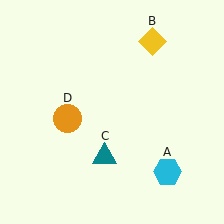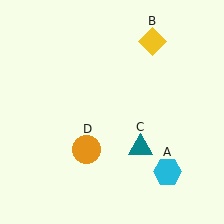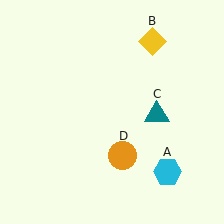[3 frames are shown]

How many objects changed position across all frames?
2 objects changed position: teal triangle (object C), orange circle (object D).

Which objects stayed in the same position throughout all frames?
Cyan hexagon (object A) and yellow diamond (object B) remained stationary.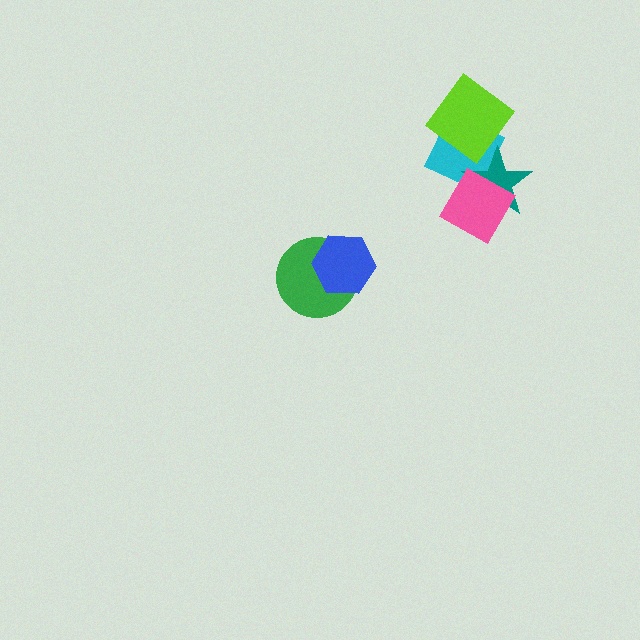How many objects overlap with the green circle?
1 object overlaps with the green circle.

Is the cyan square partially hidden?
Yes, it is partially covered by another shape.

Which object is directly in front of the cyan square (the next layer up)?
The lime diamond is directly in front of the cyan square.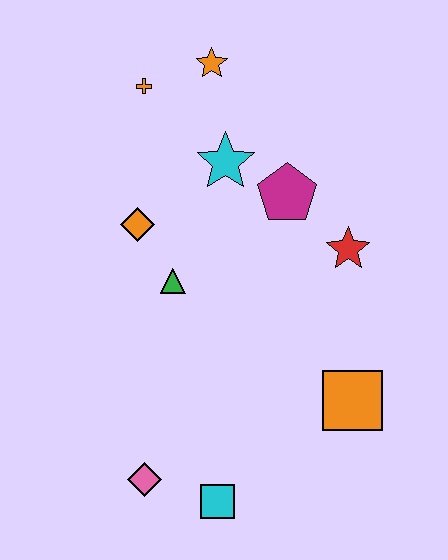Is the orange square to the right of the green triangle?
Yes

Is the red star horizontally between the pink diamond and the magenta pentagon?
No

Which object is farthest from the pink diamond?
The orange star is farthest from the pink diamond.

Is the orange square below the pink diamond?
No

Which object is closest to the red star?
The magenta pentagon is closest to the red star.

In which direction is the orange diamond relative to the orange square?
The orange diamond is to the left of the orange square.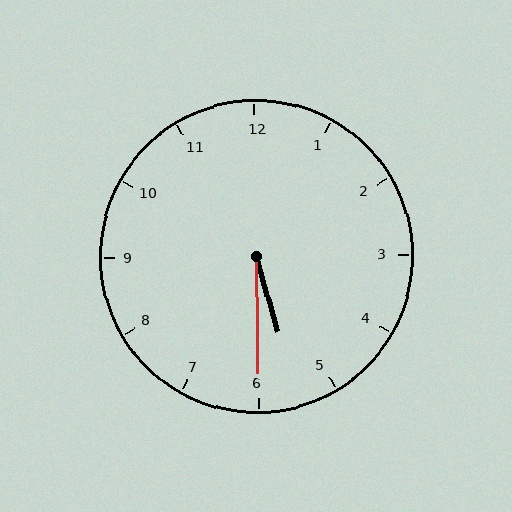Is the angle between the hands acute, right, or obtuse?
It is acute.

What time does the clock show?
5:30.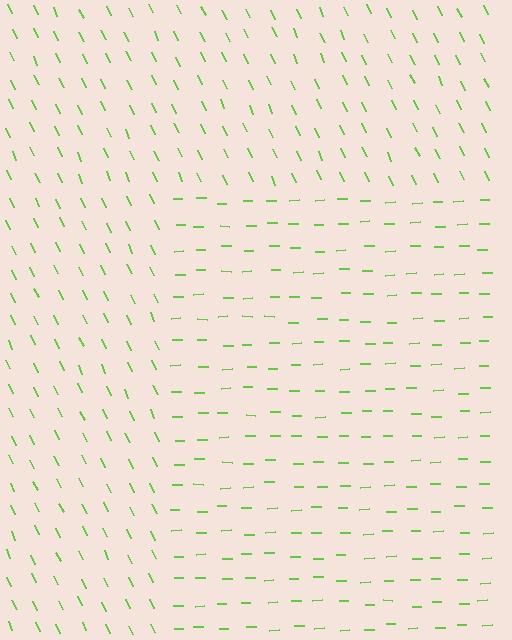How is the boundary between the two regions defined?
The boundary is defined purely by a change in line orientation (approximately 67 degrees difference). All lines are the same color and thickness.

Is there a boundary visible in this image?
Yes, there is a texture boundary formed by a change in line orientation.